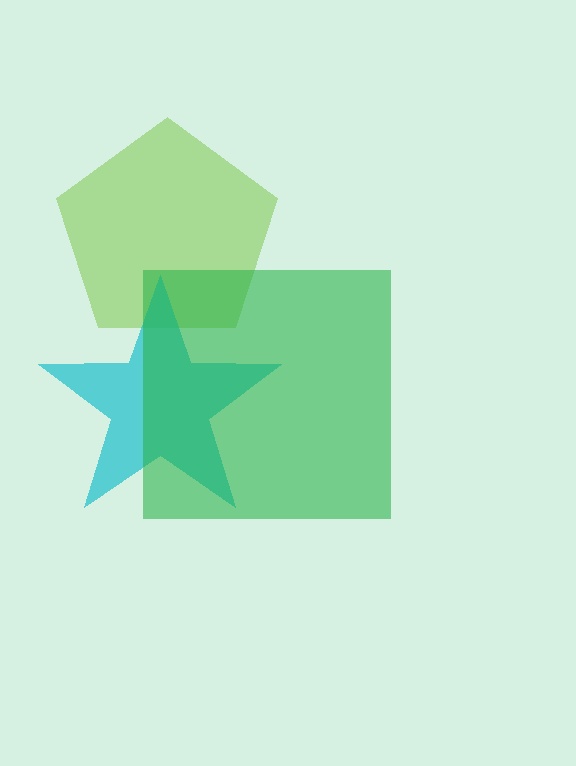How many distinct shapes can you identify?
There are 3 distinct shapes: a lime pentagon, a cyan star, a green square.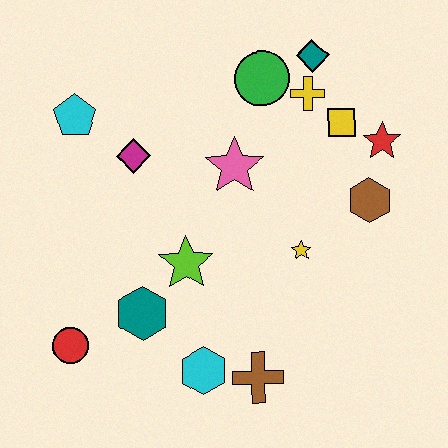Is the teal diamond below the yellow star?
No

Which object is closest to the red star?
The yellow square is closest to the red star.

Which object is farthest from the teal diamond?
The red circle is farthest from the teal diamond.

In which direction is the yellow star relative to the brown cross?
The yellow star is above the brown cross.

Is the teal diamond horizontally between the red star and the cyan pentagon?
Yes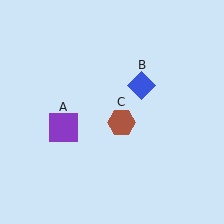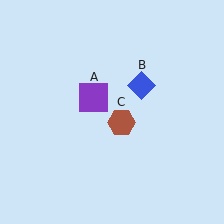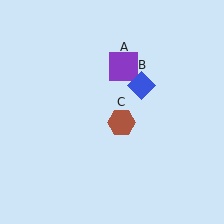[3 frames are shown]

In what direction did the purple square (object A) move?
The purple square (object A) moved up and to the right.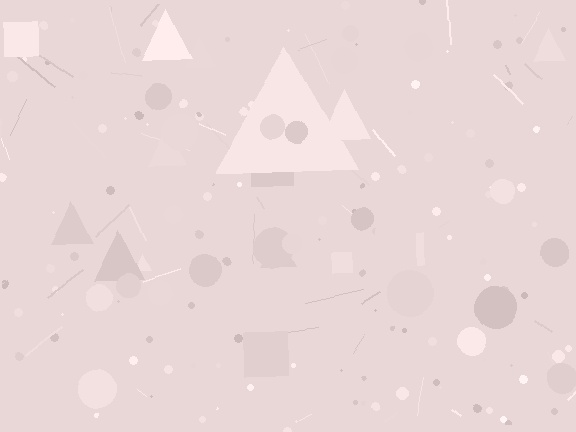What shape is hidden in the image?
A triangle is hidden in the image.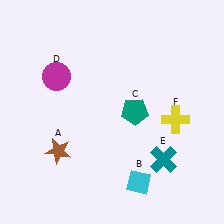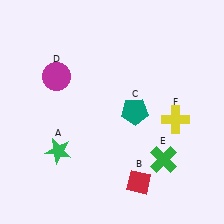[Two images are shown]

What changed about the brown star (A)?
In Image 1, A is brown. In Image 2, it changed to green.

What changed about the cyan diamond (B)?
In Image 1, B is cyan. In Image 2, it changed to red.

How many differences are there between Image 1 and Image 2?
There are 3 differences between the two images.